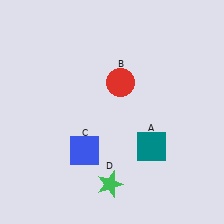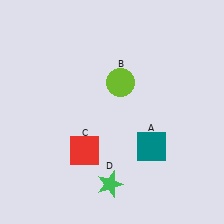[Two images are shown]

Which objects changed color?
B changed from red to lime. C changed from blue to red.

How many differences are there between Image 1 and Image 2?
There are 2 differences between the two images.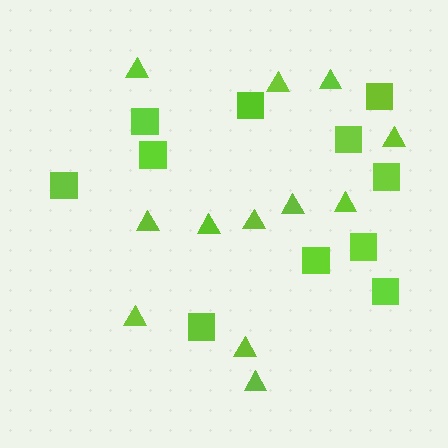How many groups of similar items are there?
There are 2 groups: one group of triangles (12) and one group of squares (11).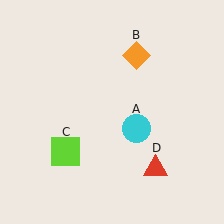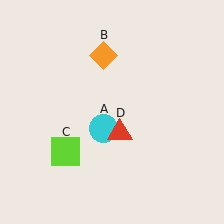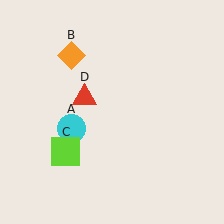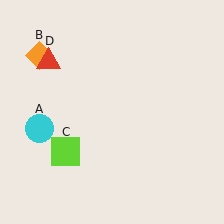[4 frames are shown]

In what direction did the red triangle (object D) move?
The red triangle (object D) moved up and to the left.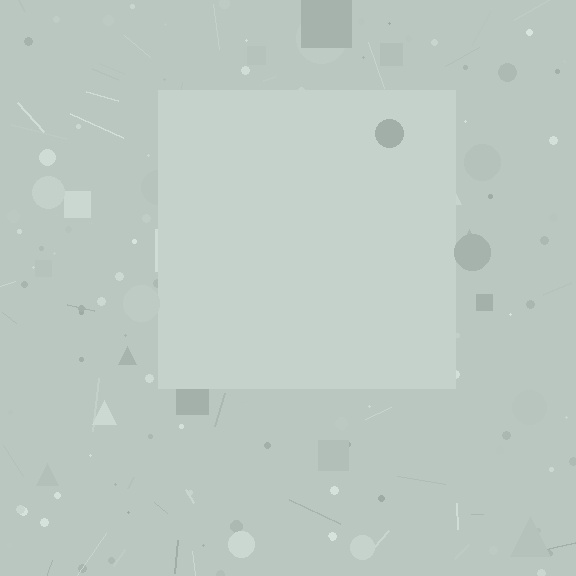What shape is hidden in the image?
A square is hidden in the image.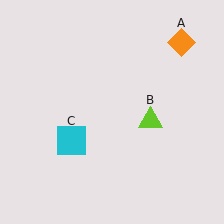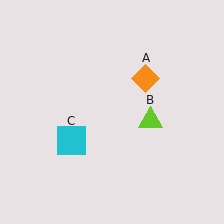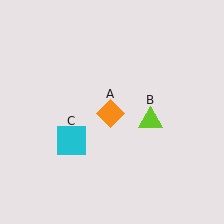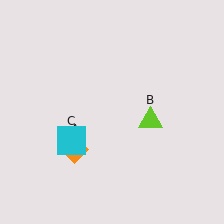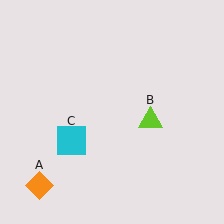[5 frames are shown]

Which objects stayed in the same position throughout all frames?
Lime triangle (object B) and cyan square (object C) remained stationary.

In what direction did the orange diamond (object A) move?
The orange diamond (object A) moved down and to the left.